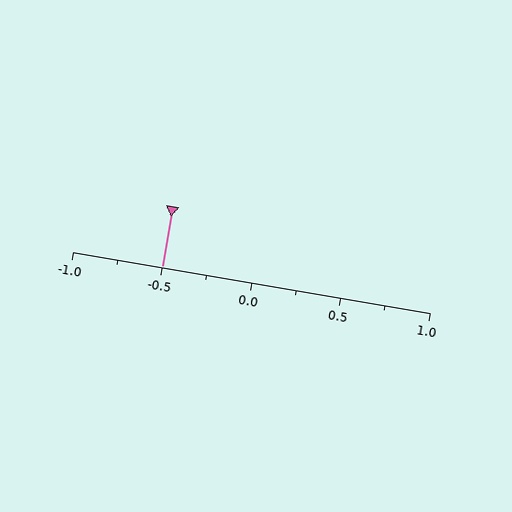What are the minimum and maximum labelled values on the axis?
The axis runs from -1.0 to 1.0.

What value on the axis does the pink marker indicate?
The marker indicates approximately -0.5.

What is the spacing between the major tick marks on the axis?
The major ticks are spaced 0.5 apart.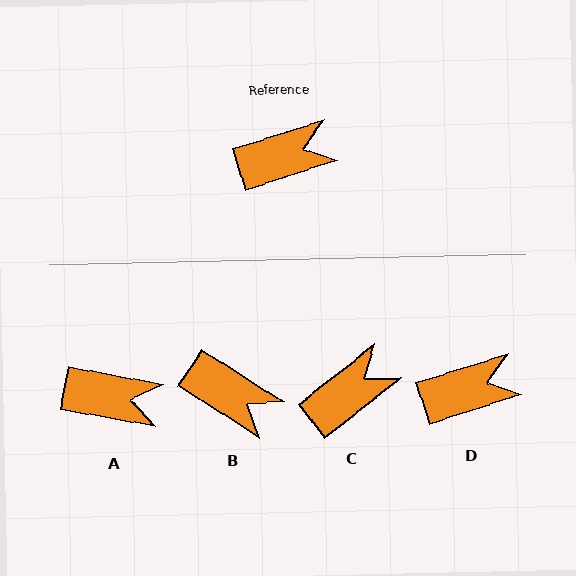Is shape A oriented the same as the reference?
No, it is off by about 28 degrees.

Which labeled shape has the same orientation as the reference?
D.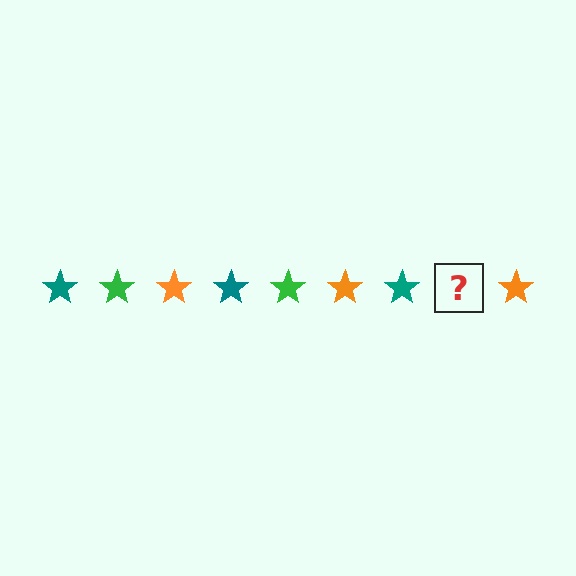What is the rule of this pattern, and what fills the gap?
The rule is that the pattern cycles through teal, green, orange stars. The gap should be filled with a green star.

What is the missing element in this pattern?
The missing element is a green star.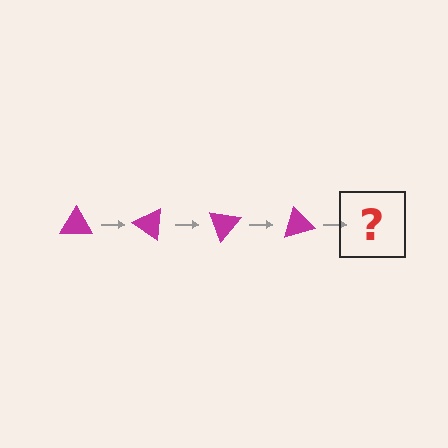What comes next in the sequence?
The next element should be a magenta triangle rotated 140 degrees.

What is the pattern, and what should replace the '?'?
The pattern is that the triangle rotates 35 degrees each step. The '?' should be a magenta triangle rotated 140 degrees.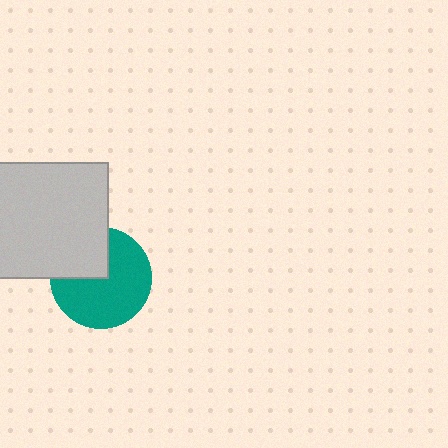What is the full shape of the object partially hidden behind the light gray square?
The partially hidden object is a teal circle.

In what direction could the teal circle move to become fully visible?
The teal circle could move toward the lower-right. That would shift it out from behind the light gray square entirely.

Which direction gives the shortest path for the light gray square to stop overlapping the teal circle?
Moving toward the upper-left gives the shortest separation.